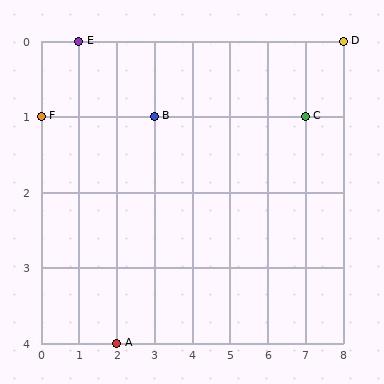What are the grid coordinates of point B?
Point B is at grid coordinates (3, 1).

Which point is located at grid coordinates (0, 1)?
Point F is at (0, 1).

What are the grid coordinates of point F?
Point F is at grid coordinates (0, 1).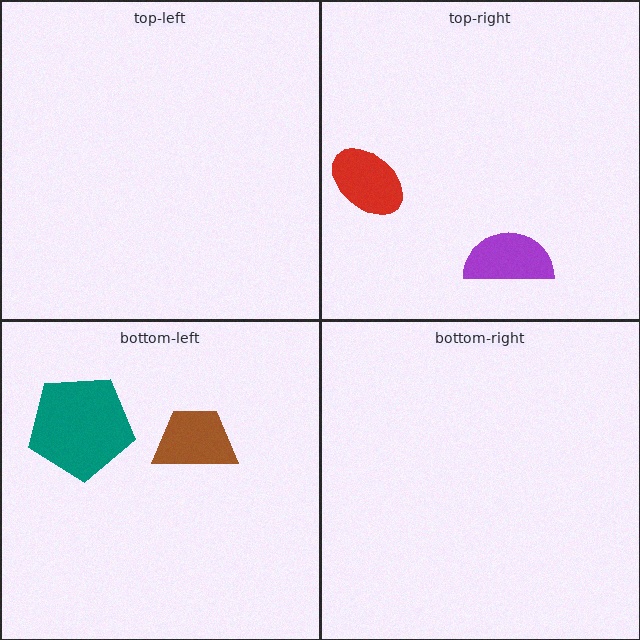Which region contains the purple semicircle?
The top-right region.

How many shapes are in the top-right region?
2.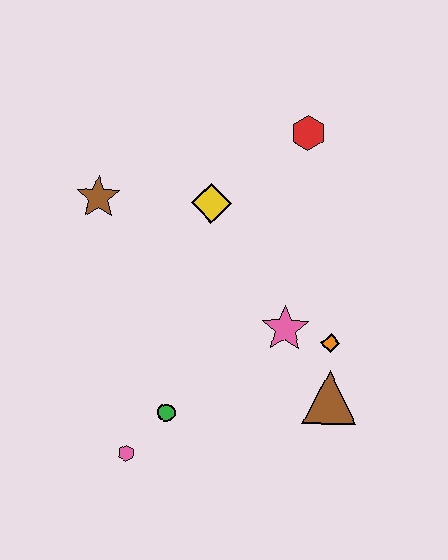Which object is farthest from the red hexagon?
The pink hexagon is farthest from the red hexagon.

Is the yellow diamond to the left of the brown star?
No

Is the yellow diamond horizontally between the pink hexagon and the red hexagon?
Yes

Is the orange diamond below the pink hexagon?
No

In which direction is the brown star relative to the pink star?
The brown star is to the left of the pink star.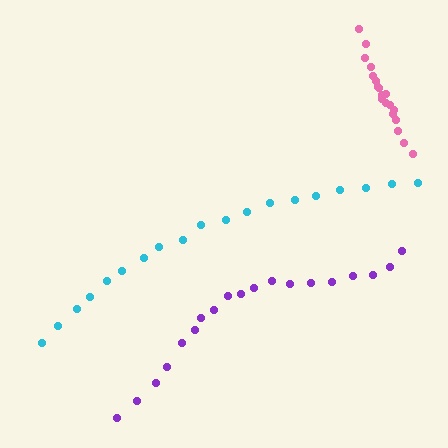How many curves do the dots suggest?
There are 3 distinct paths.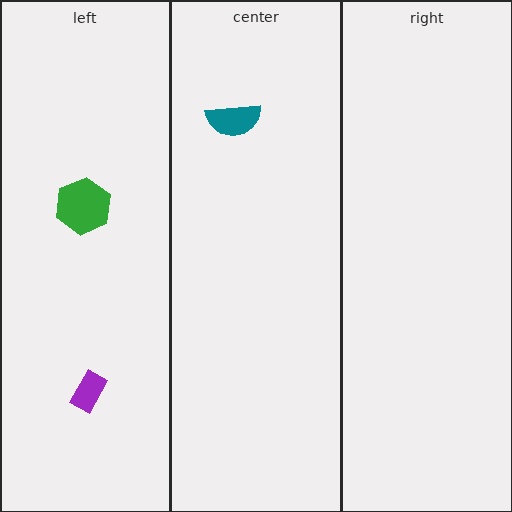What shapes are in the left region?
The purple rectangle, the green hexagon.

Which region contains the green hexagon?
The left region.